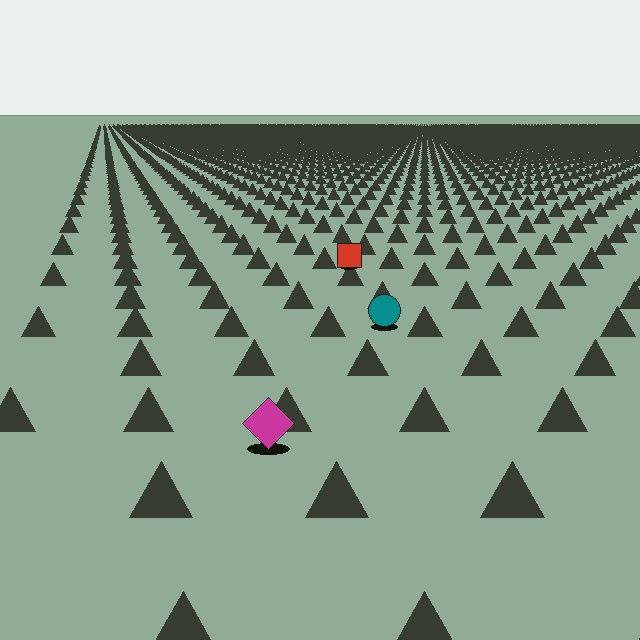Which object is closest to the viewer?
The magenta diamond is closest. The texture marks near it are larger and more spread out.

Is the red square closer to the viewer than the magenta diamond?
No. The magenta diamond is closer — you can tell from the texture gradient: the ground texture is coarser near it.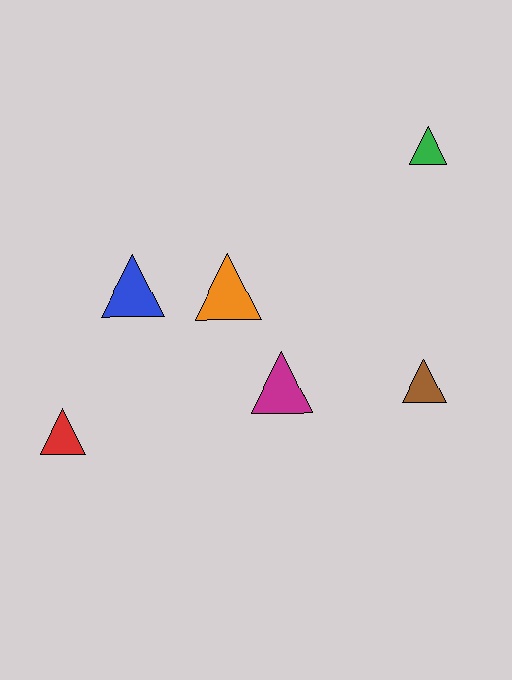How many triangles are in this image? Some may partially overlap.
There are 6 triangles.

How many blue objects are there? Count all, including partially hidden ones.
There is 1 blue object.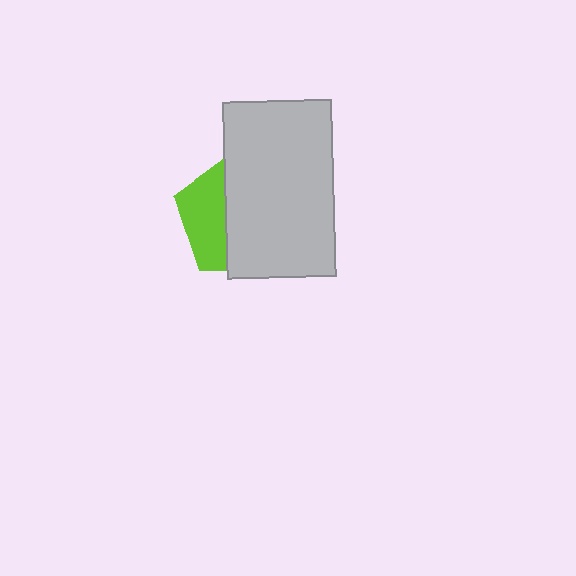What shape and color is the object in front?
The object in front is a light gray rectangle.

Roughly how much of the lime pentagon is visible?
A small part of it is visible (roughly 37%).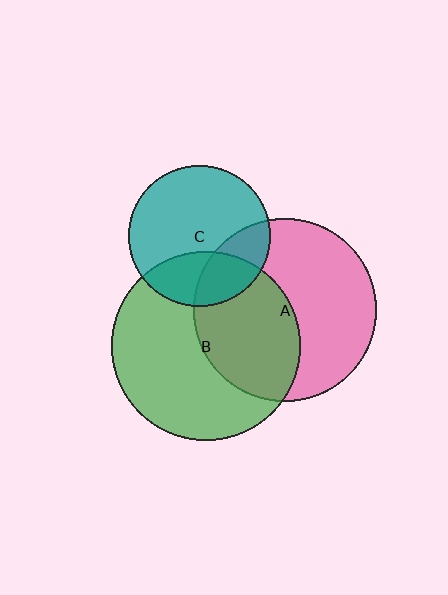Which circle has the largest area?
Circle B (green).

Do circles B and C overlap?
Yes.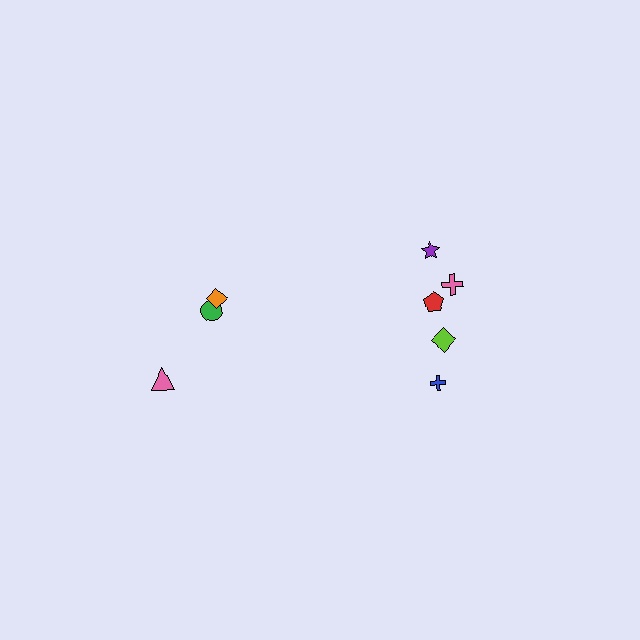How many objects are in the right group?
There are 5 objects.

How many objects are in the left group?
There are 3 objects.